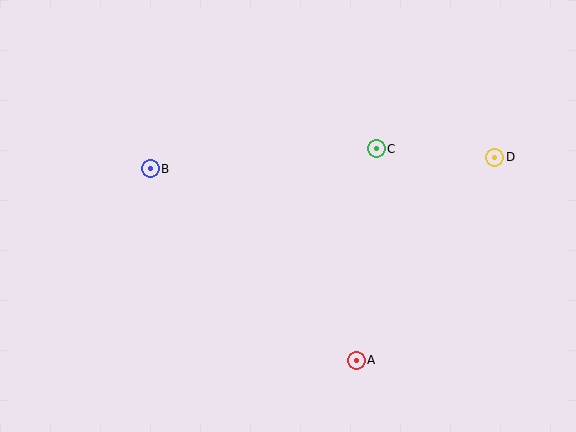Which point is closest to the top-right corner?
Point D is closest to the top-right corner.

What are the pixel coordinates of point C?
Point C is at (376, 149).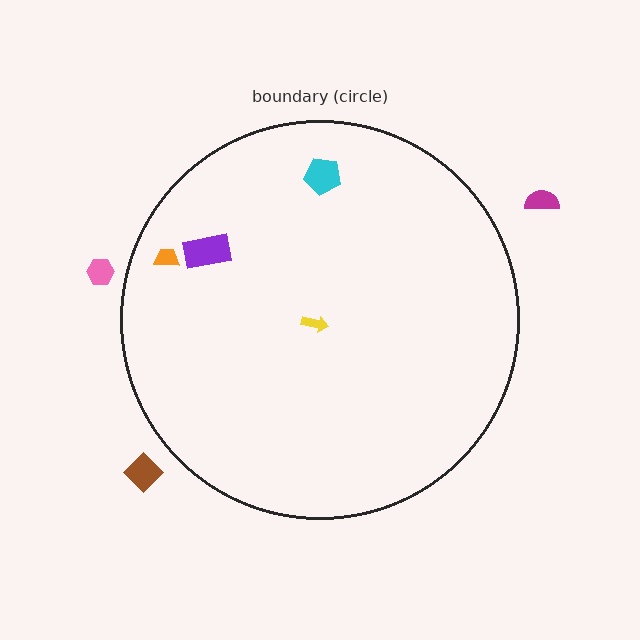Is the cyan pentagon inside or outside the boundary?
Inside.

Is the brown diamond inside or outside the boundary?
Outside.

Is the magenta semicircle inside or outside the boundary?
Outside.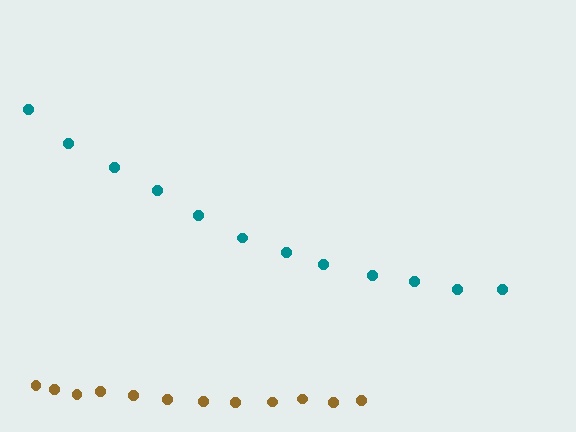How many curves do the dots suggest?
There are 2 distinct paths.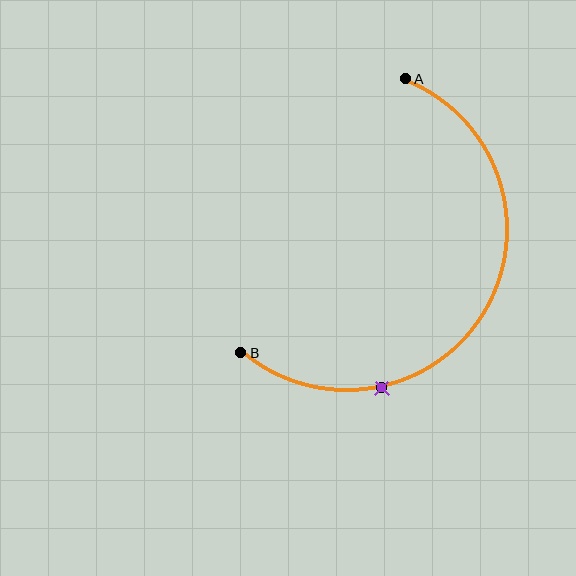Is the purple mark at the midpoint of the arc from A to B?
No. The purple mark lies on the arc but is closer to endpoint B. The arc midpoint would be at the point on the curve equidistant along the arc from both A and B.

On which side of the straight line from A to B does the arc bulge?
The arc bulges to the right of the straight line connecting A and B.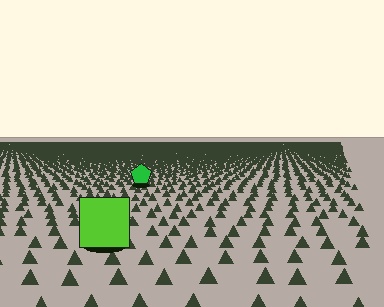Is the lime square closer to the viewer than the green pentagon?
Yes. The lime square is closer — you can tell from the texture gradient: the ground texture is coarser near it.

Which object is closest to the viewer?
The lime square is closest. The texture marks near it are larger and more spread out.